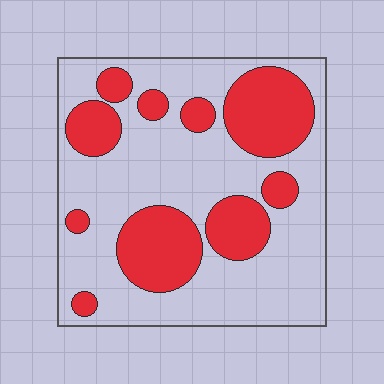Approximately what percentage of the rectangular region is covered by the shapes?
Approximately 30%.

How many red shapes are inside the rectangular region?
10.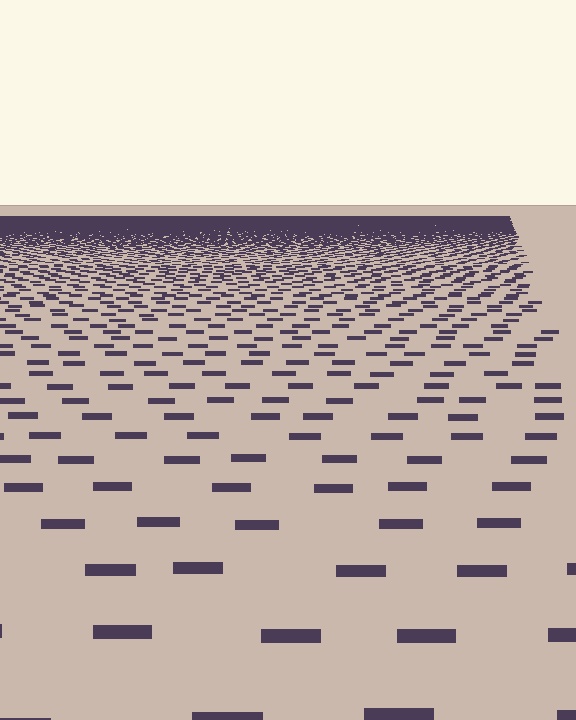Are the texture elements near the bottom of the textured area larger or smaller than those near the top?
Larger. Near the bottom, elements are closer to the viewer and appear at a bigger on-screen size.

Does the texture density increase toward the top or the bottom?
Density increases toward the top.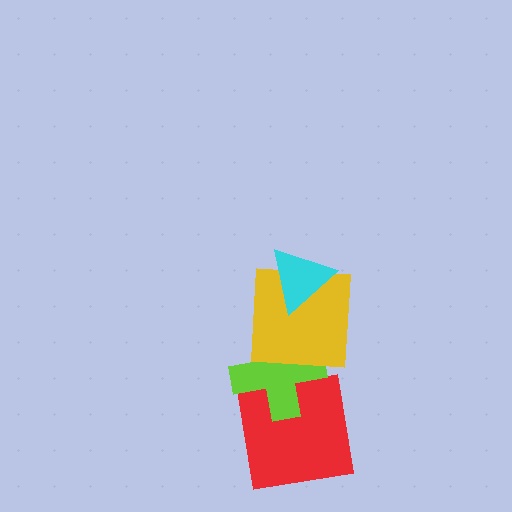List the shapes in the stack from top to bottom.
From top to bottom: the cyan triangle, the yellow square, the lime cross, the red square.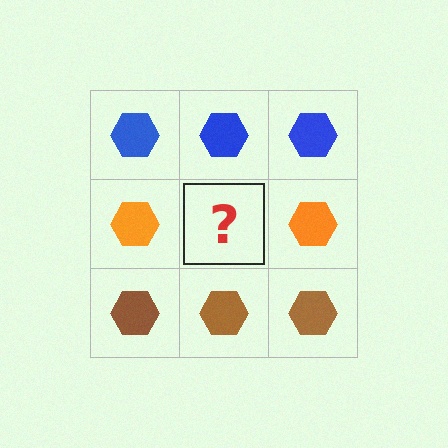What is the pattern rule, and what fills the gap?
The rule is that each row has a consistent color. The gap should be filled with an orange hexagon.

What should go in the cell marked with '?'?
The missing cell should contain an orange hexagon.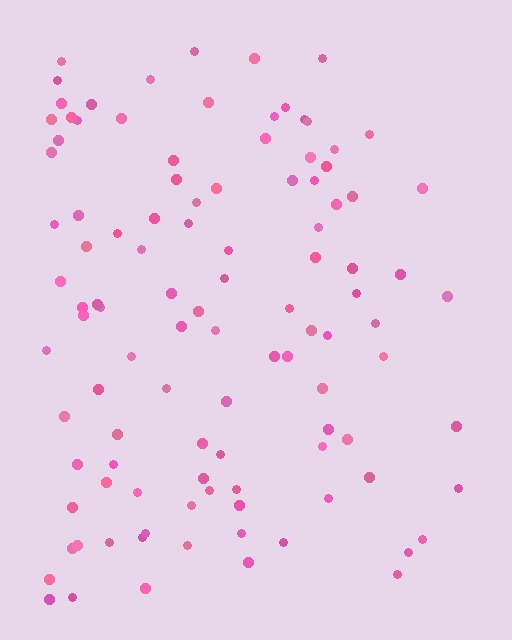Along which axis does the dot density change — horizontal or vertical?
Horizontal.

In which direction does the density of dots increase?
From right to left, with the left side densest.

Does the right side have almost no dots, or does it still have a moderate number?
Still a moderate number, just noticeably fewer than the left.